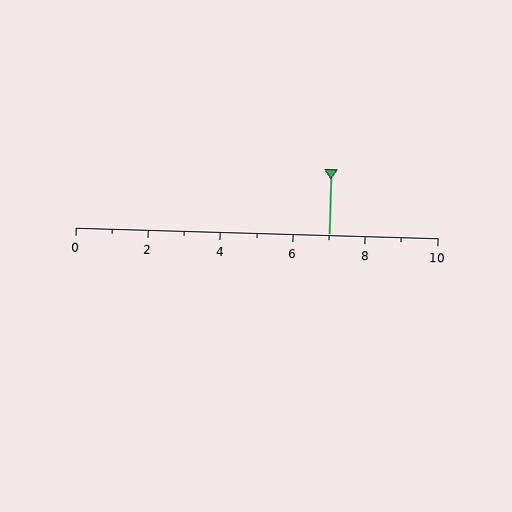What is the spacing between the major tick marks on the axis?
The major ticks are spaced 2 apart.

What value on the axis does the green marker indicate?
The marker indicates approximately 7.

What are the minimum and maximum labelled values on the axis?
The axis runs from 0 to 10.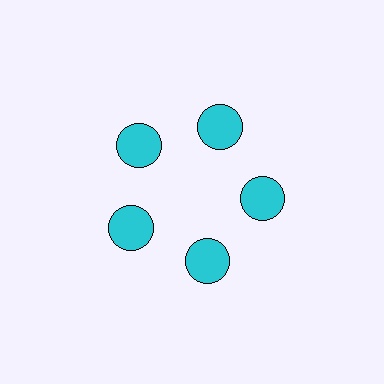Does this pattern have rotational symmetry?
Yes, this pattern has 5-fold rotational symmetry. It looks the same after rotating 72 degrees around the center.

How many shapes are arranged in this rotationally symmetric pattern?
There are 5 shapes, arranged in 5 groups of 1.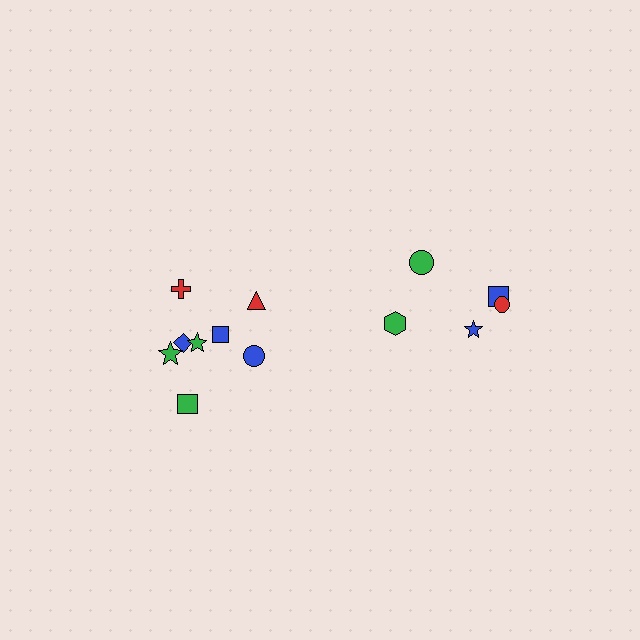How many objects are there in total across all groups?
There are 13 objects.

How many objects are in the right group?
There are 5 objects.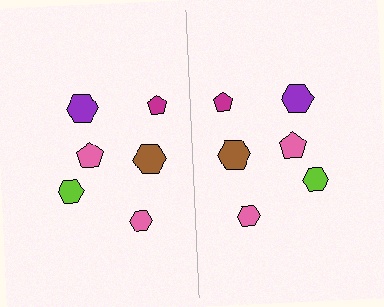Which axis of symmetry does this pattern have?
The pattern has a vertical axis of symmetry running through the center of the image.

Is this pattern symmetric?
Yes, this pattern has bilateral (reflection) symmetry.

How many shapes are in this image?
There are 12 shapes in this image.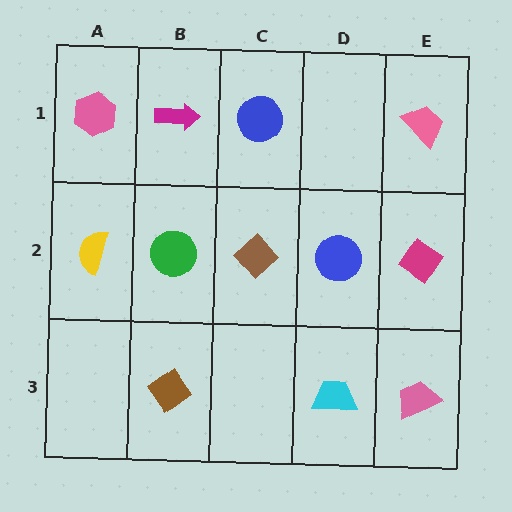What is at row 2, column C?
A brown diamond.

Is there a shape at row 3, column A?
No, that cell is empty.